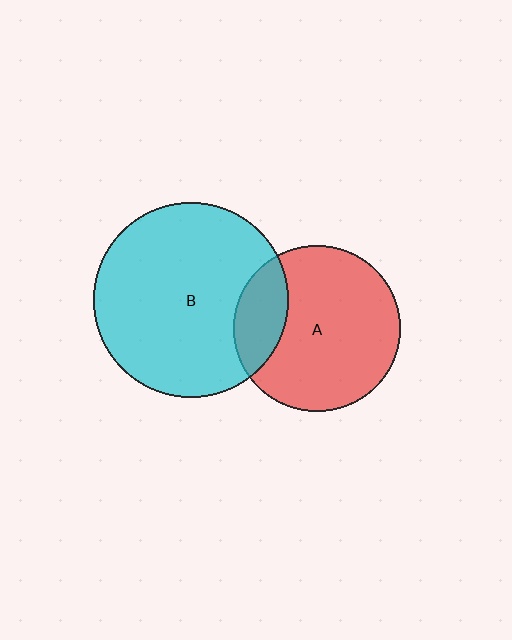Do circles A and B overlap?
Yes.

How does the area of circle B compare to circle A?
Approximately 1.4 times.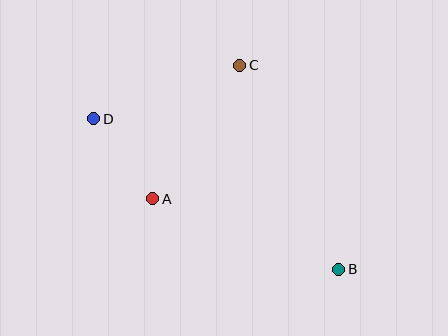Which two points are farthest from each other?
Points B and D are farthest from each other.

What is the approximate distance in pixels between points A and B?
The distance between A and B is approximately 199 pixels.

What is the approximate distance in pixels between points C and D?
The distance between C and D is approximately 156 pixels.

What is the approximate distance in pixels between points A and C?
The distance between A and C is approximately 160 pixels.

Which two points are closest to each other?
Points A and D are closest to each other.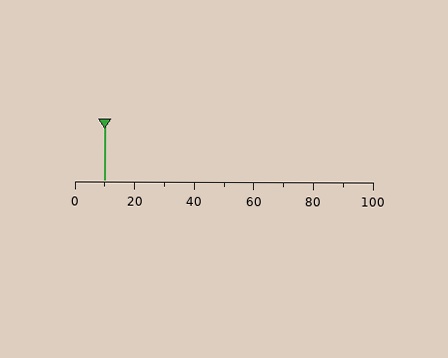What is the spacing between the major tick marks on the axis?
The major ticks are spaced 20 apart.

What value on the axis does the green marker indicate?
The marker indicates approximately 10.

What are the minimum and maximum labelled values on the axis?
The axis runs from 0 to 100.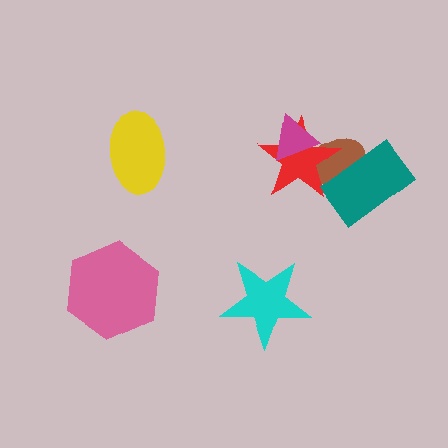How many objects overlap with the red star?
3 objects overlap with the red star.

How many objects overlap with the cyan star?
0 objects overlap with the cyan star.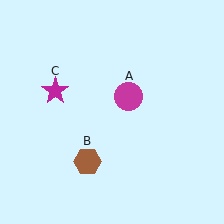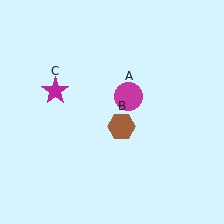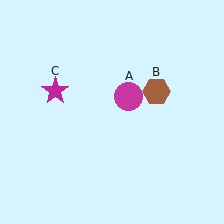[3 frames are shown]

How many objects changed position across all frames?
1 object changed position: brown hexagon (object B).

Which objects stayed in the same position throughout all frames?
Magenta circle (object A) and magenta star (object C) remained stationary.